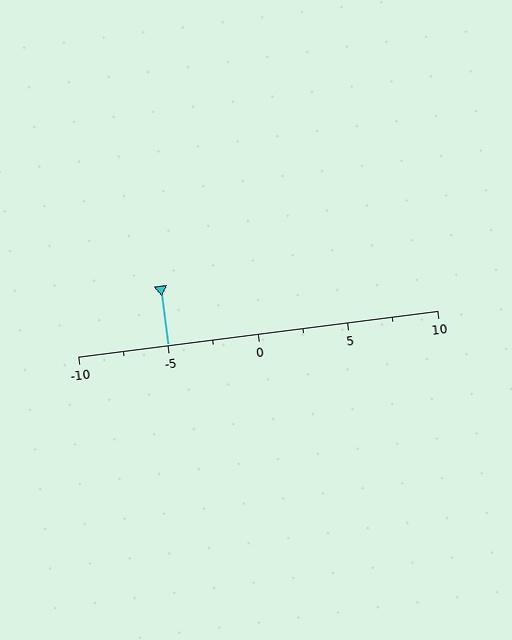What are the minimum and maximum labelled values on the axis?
The axis runs from -10 to 10.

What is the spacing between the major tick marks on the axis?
The major ticks are spaced 5 apart.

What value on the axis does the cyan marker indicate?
The marker indicates approximately -5.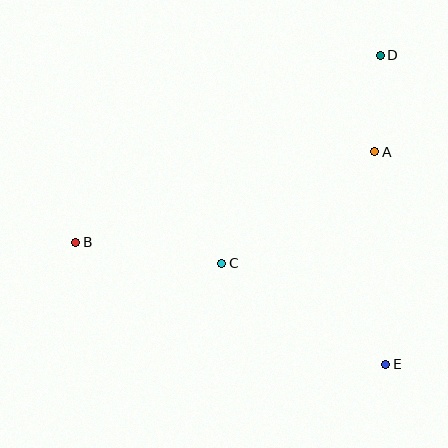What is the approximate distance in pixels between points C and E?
The distance between C and E is approximately 192 pixels.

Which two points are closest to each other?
Points A and D are closest to each other.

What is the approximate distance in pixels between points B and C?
The distance between B and C is approximately 148 pixels.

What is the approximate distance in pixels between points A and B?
The distance between A and B is approximately 312 pixels.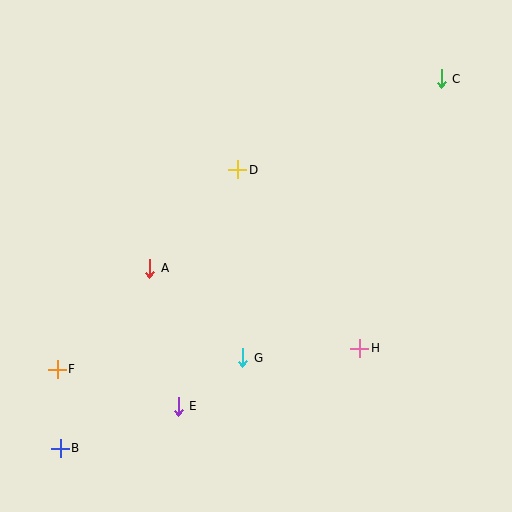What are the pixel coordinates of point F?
Point F is at (57, 369).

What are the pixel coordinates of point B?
Point B is at (60, 448).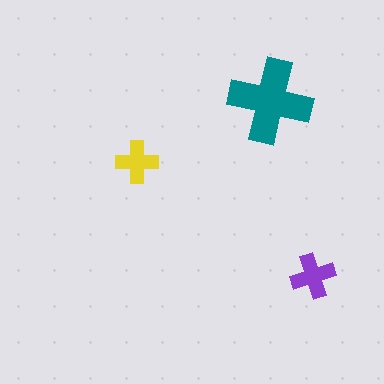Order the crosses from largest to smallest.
the teal one, the purple one, the yellow one.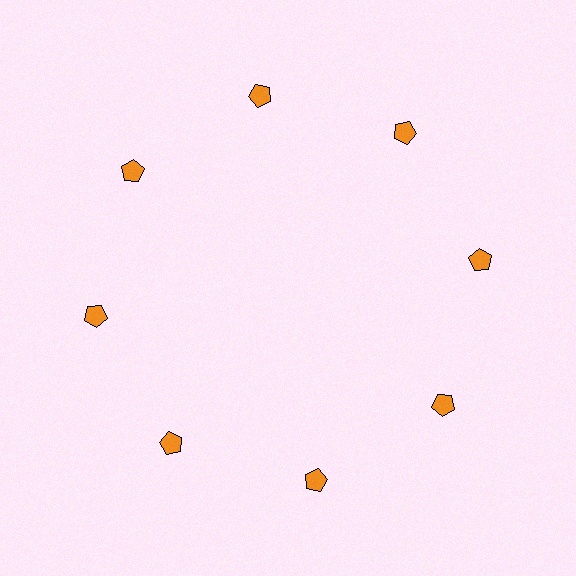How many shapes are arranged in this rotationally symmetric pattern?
There are 8 shapes, arranged in 8 groups of 1.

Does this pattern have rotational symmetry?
Yes, this pattern has 8-fold rotational symmetry. It looks the same after rotating 45 degrees around the center.